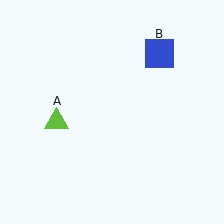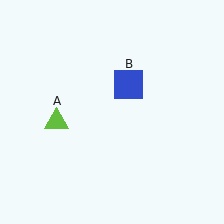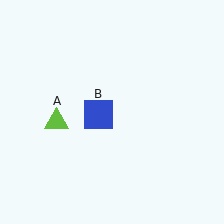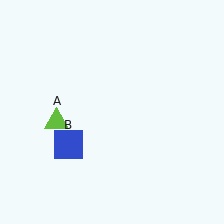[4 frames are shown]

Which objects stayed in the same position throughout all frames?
Lime triangle (object A) remained stationary.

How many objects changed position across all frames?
1 object changed position: blue square (object B).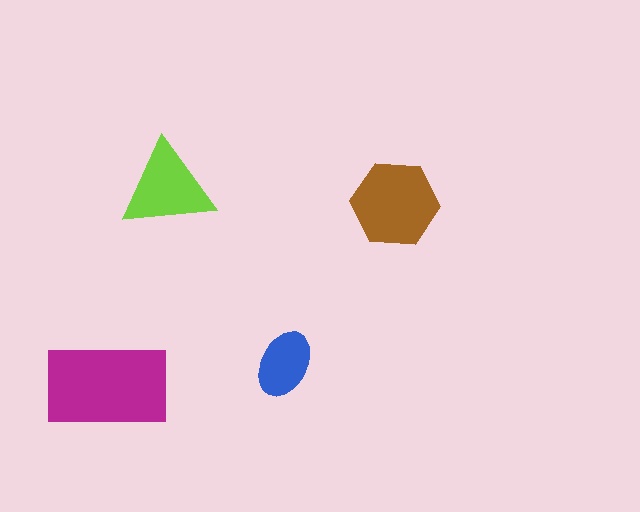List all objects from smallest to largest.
The blue ellipse, the lime triangle, the brown hexagon, the magenta rectangle.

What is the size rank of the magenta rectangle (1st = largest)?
1st.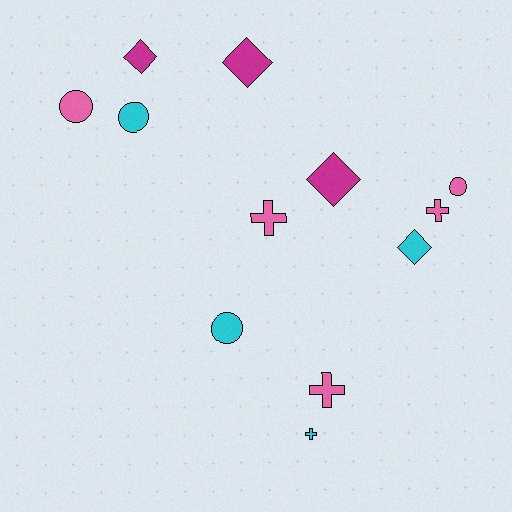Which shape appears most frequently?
Circle, with 4 objects.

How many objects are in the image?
There are 12 objects.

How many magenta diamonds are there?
There are 3 magenta diamonds.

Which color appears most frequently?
Pink, with 5 objects.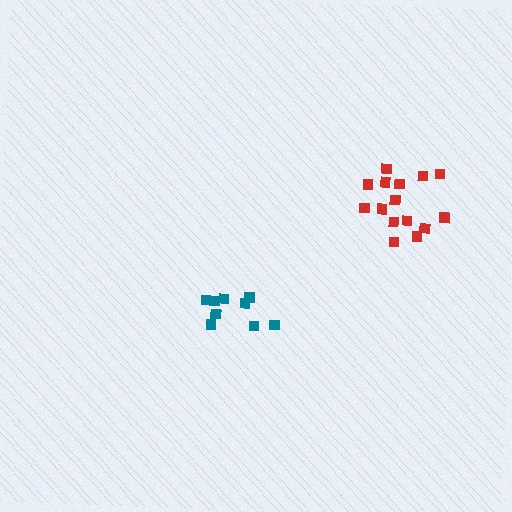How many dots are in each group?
Group 1: 15 dots, Group 2: 9 dots (24 total).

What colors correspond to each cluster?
The clusters are colored: red, teal.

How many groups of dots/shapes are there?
There are 2 groups.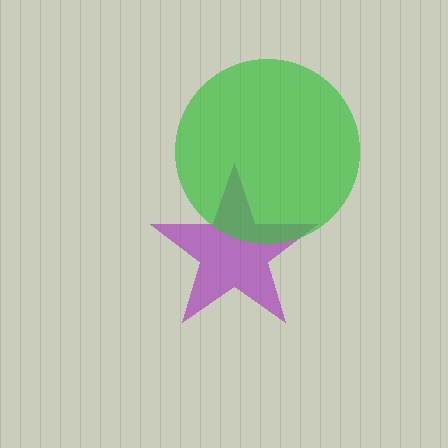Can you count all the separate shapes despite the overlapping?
Yes, there are 2 separate shapes.